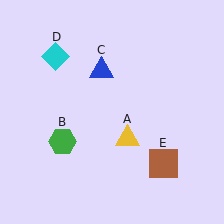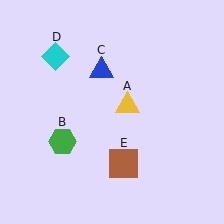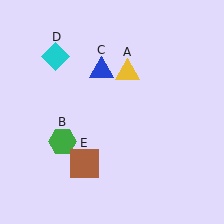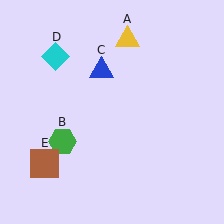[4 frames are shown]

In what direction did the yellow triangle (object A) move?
The yellow triangle (object A) moved up.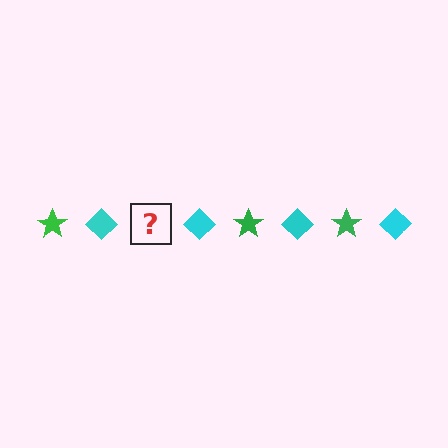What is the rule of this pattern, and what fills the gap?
The rule is that the pattern alternates between green star and cyan diamond. The gap should be filled with a green star.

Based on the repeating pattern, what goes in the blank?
The blank should be a green star.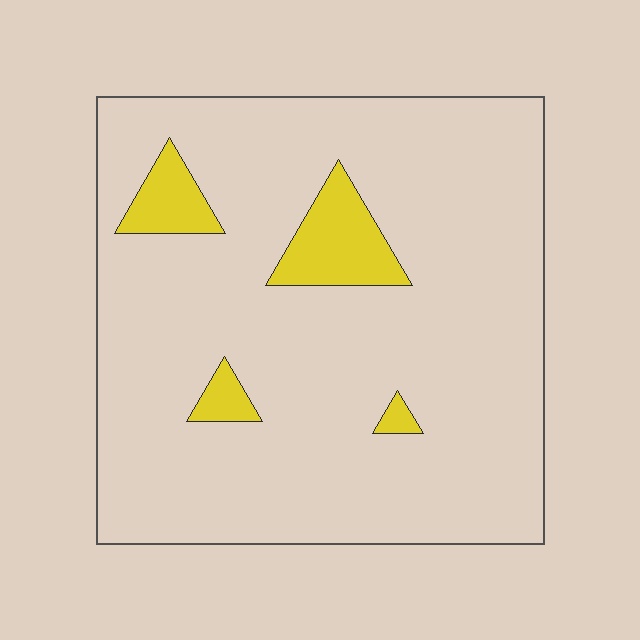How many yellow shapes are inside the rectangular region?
4.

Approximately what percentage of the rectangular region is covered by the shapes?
Approximately 10%.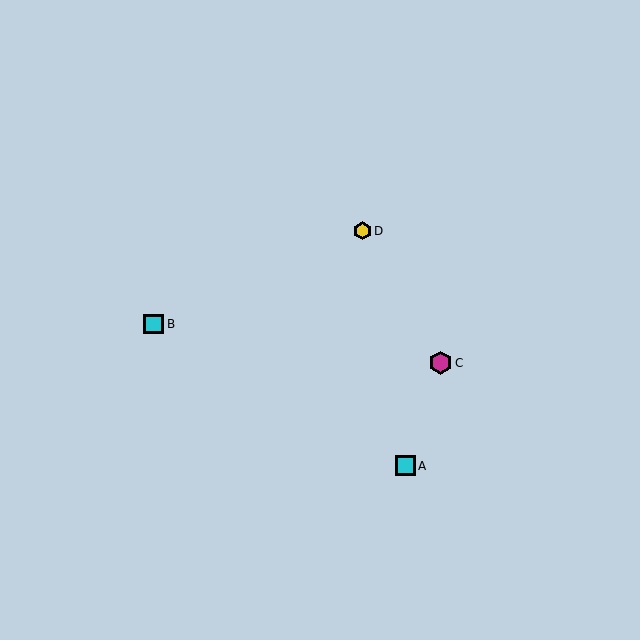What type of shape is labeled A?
Shape A is a cyan square.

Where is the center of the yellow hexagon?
The center of the yellow hexagon is at (362, 231).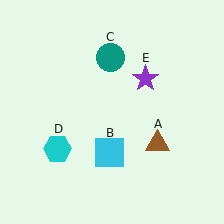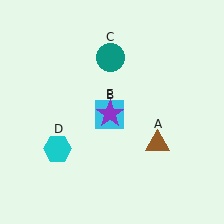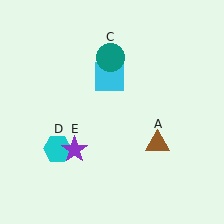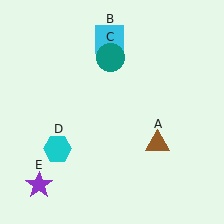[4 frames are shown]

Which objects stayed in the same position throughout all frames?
Brown triangle (object A) and teal circle (object C) and cyan hexagon (object D) remained stationary.